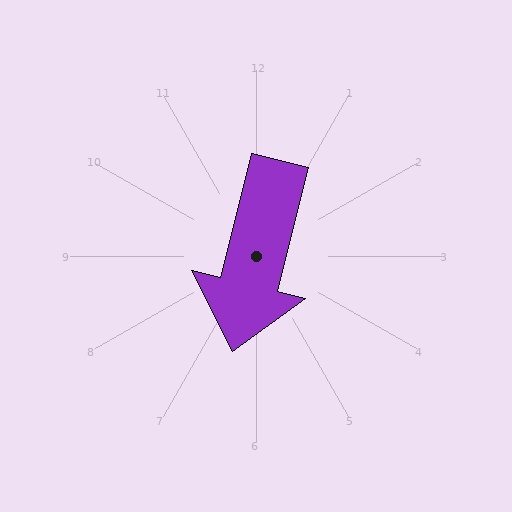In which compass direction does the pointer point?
South.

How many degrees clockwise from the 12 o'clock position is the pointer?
Approximately 194 degrees.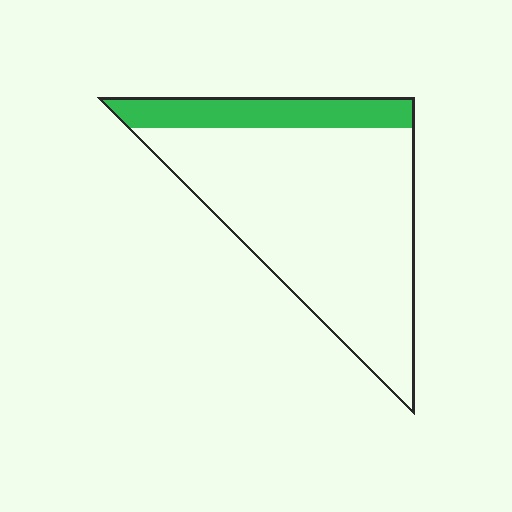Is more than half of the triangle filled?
No.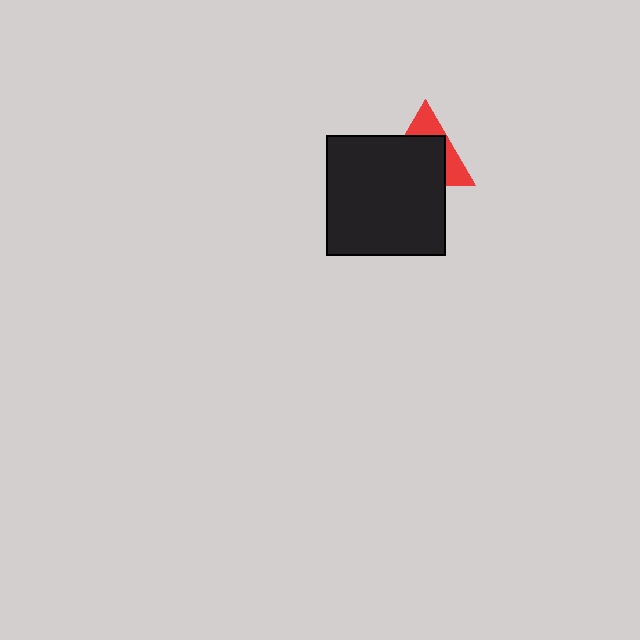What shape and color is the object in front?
The object in front is a black square.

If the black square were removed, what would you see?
You would see the complete red triangle.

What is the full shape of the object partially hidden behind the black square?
The partially hidden object is a red triangle.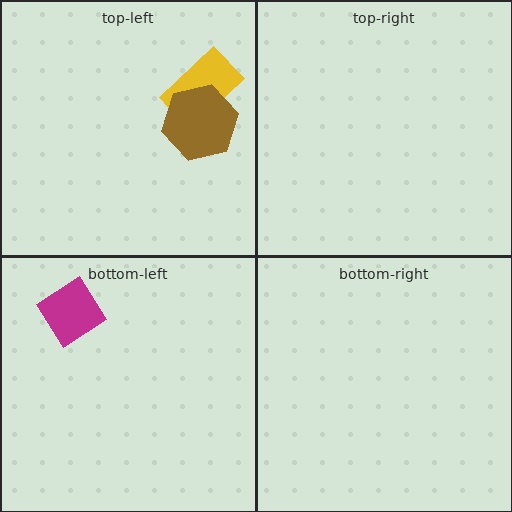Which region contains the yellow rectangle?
The top-left region.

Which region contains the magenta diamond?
The bottom-left region.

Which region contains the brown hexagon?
The top-left region.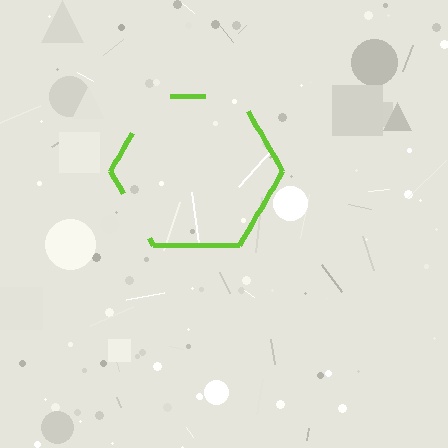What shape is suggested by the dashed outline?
The dashed outline suggests a hexagon.